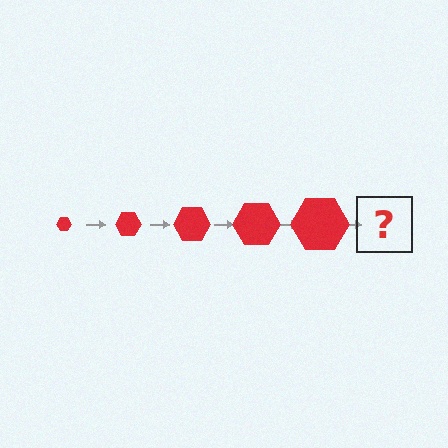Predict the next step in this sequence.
The next step is a red hexagon, larger than the previous one.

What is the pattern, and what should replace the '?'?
The pattern is that the hexagon gets progressively larger each step. The '?' should be a red hexagon, larger than the previous one.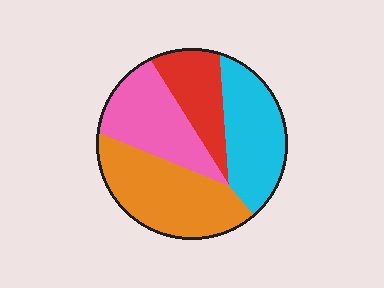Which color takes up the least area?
Red, at roughly 15%.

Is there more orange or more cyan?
Orange.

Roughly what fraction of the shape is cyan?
Cyan takes up between a sixth and a third of the shape.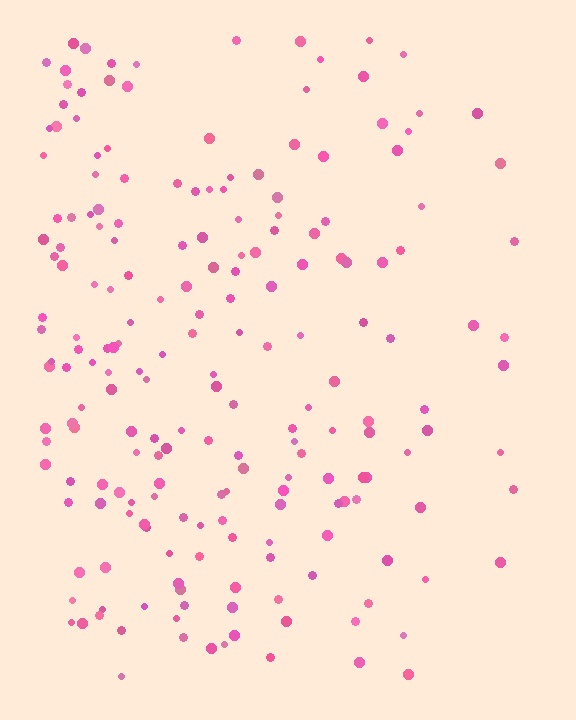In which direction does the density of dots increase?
From right to left, with the left side densest.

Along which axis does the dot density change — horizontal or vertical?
Horizontal.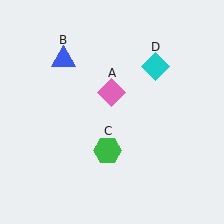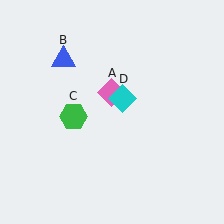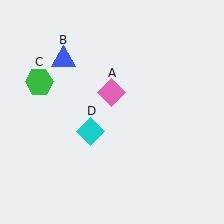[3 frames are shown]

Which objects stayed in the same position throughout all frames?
Pink diamond (object A) and blue triangle (object B) remained stationary.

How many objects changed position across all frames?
2 objects changed position: green hexagon (object C), cyan diamond (object D).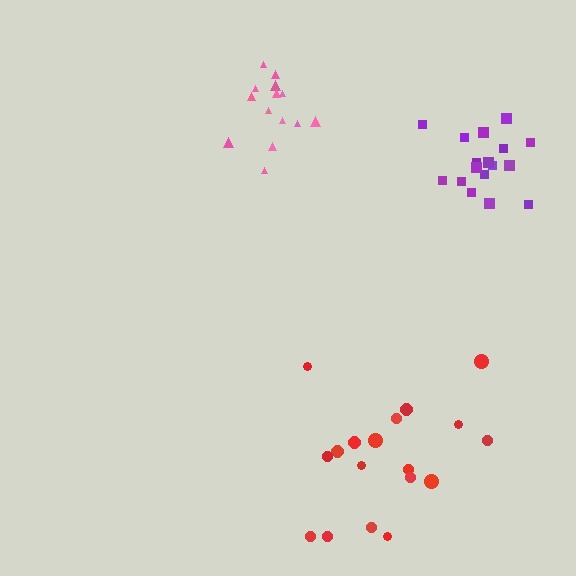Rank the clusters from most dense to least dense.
purple, pink, red.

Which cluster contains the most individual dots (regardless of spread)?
Red (18).